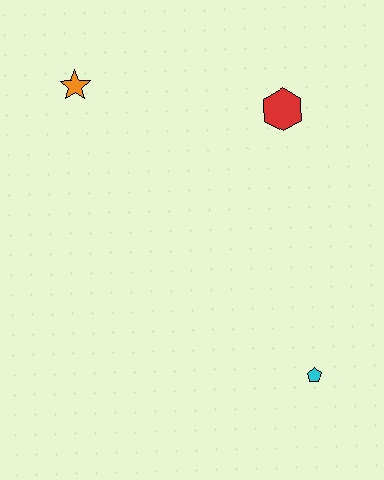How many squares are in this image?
There are no squares.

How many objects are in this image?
There are 3 objects.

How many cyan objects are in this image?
There is 1 cyan object.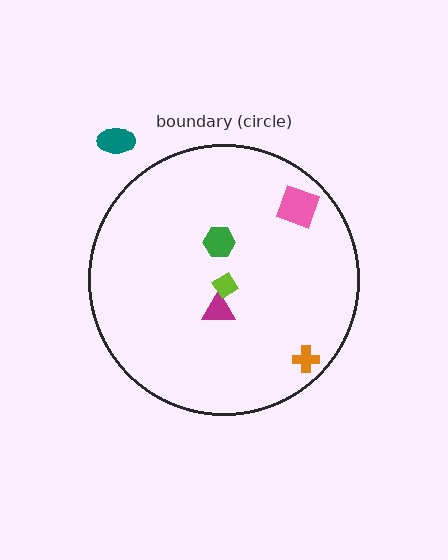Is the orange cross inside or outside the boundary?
Inside.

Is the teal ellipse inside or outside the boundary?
Outside.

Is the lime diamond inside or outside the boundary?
Inside.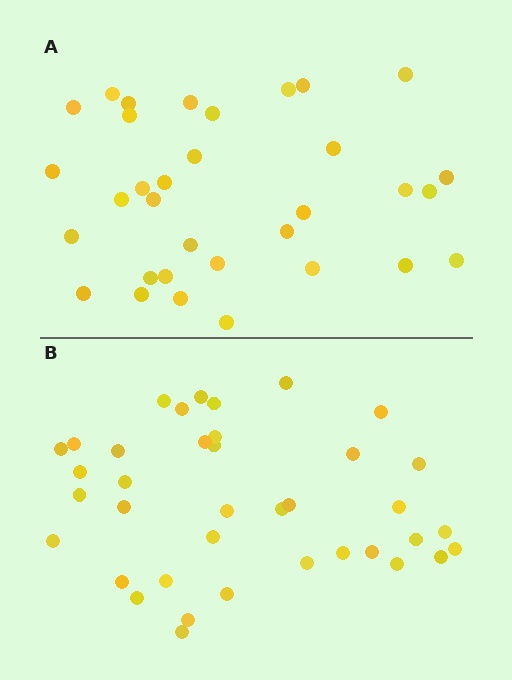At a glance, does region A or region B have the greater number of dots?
Region B (the bottom region) has more dots.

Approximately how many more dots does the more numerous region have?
Region B has about 5 more dots than region A.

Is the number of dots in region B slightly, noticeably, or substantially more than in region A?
Region B has only slightly more — the two regions are fairly close. The ratio is roughly 1.2 to 1.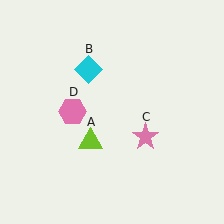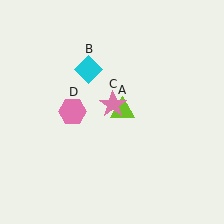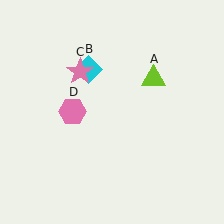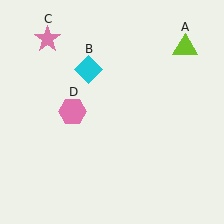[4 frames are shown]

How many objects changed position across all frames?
2 objects changed position: lime triangle (object A), pink star (object C).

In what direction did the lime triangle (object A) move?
The lime triangle (object A) moved up and to the right.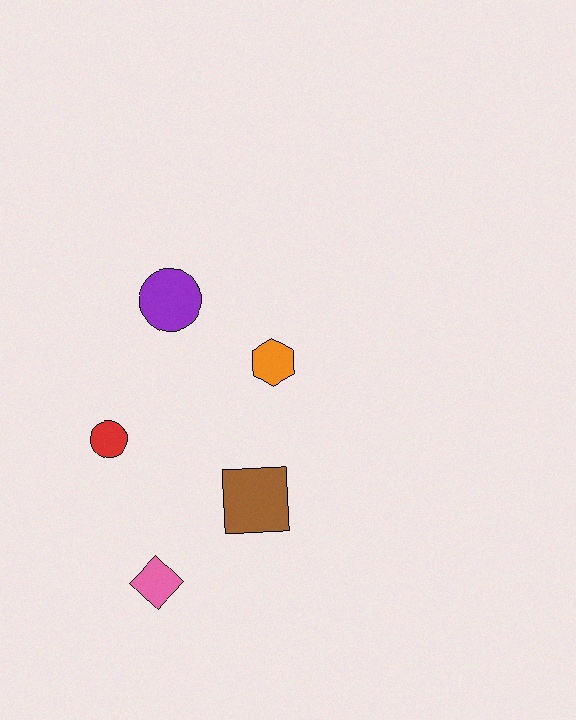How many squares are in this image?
There is 1 square.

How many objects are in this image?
There are 5 objects.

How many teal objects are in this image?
There are no teal objects.